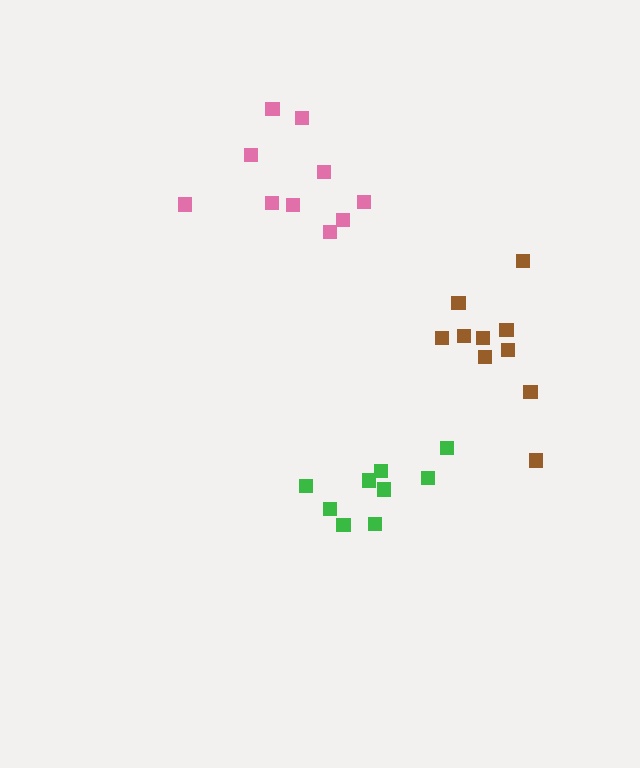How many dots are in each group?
Group 1: 10 dots, Group 2: 10 dots, Group 3: 9 dots (29 total).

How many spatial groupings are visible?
There are 3 spatial groupings.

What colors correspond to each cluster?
The clusters are colored: pink, brown, green.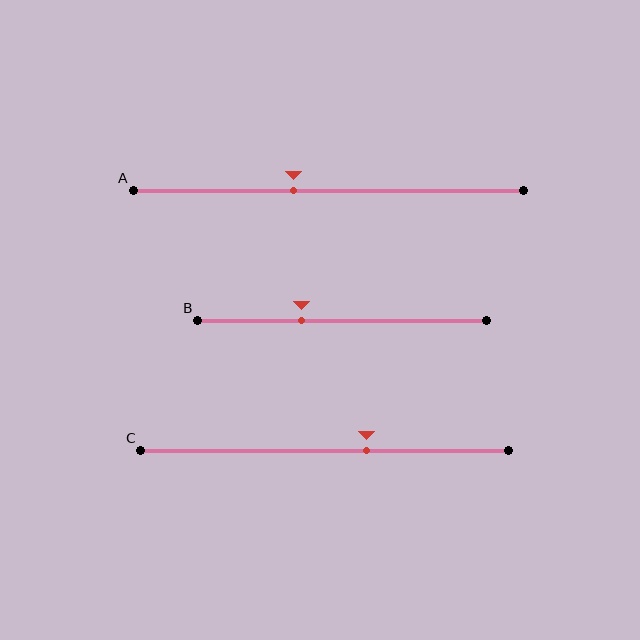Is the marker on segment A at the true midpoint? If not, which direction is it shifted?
No, the marker on segment A is shifted to the left by about 9% of the segment length.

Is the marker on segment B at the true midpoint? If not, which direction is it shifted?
No, the marker on segment B is shifted to the left by about 14% of the segment length.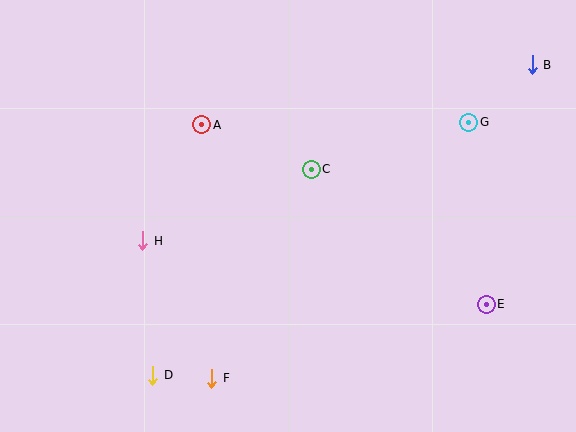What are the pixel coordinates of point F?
Point F is at (212, 378).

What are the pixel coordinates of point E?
Point E is at (486, 304).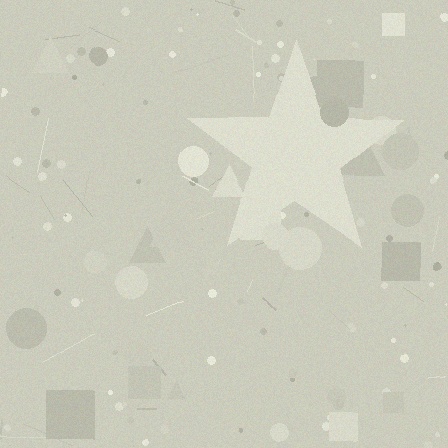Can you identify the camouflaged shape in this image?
The camouflaged shape is a star.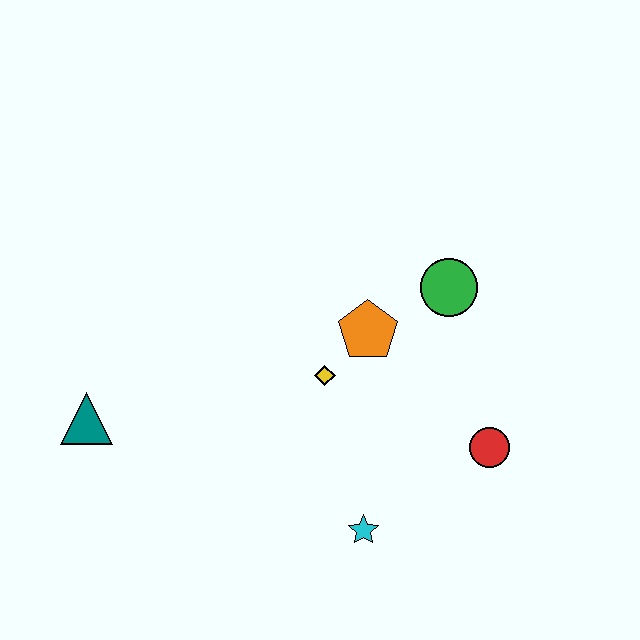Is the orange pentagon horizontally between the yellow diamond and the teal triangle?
No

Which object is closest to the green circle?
The orange pentagon is closest to the green circle.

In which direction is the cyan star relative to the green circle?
The cyan star is below the green circle.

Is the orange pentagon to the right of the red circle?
No